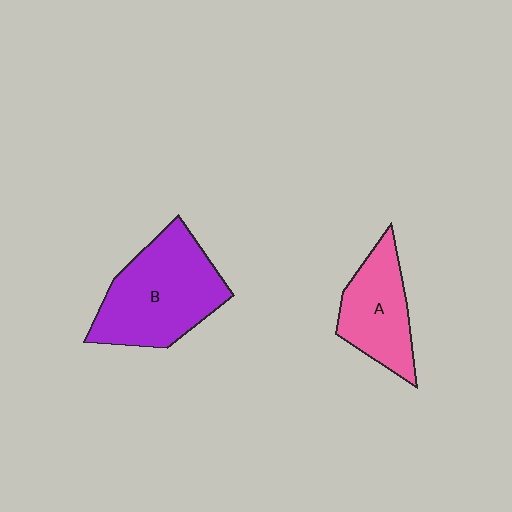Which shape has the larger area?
Shape B (purple).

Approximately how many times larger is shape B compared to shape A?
Approximately 1.5 times.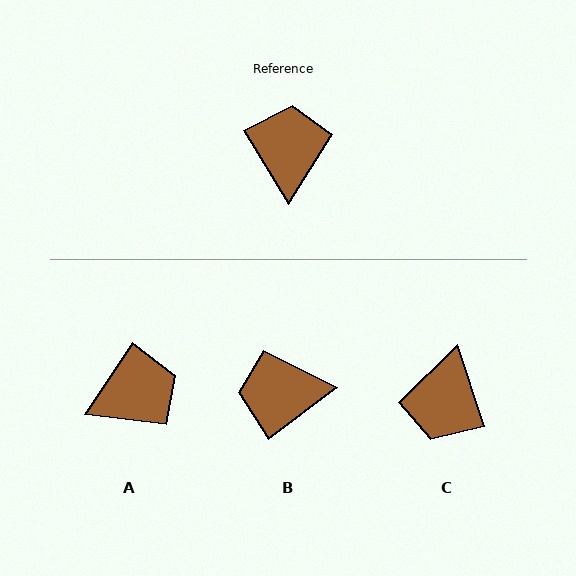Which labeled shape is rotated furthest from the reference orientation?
C, about 166 degrees away.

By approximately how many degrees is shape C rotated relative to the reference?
Approximately 166 degrees counter-clockwise.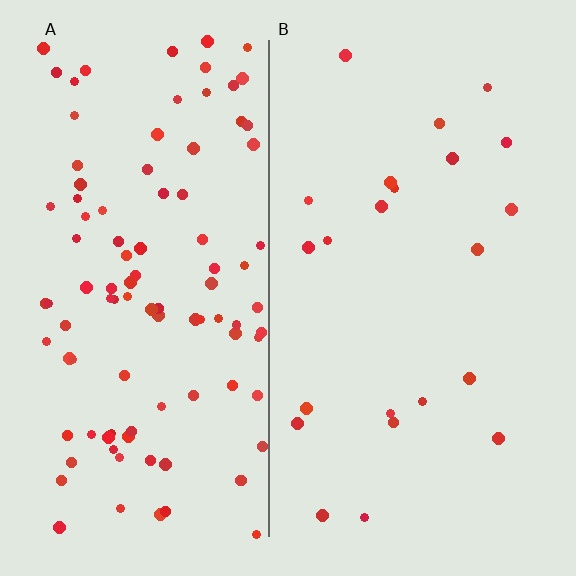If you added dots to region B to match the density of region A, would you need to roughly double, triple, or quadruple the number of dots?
Approximately quadruple.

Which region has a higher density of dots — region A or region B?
A (the left).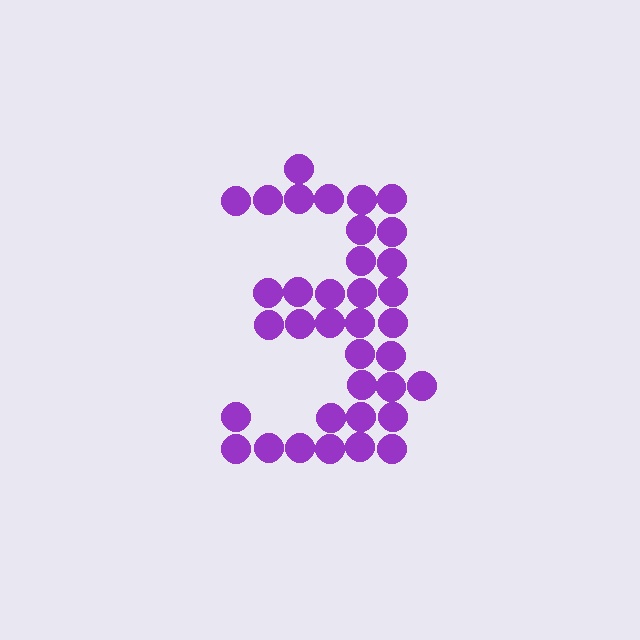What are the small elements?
The small elements are circles.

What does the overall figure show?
The overall figure shows the digit 3.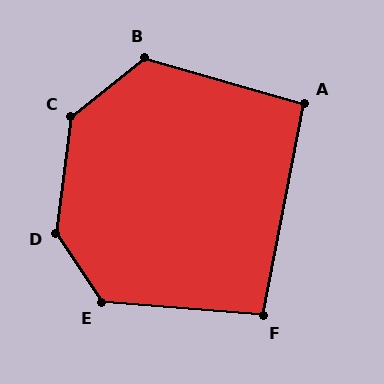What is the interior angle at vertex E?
Approximately 128 degrees (obtuse).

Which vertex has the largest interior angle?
D, at approximately 139 degrees.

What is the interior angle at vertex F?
Approximately 96 degrees (obtuse).